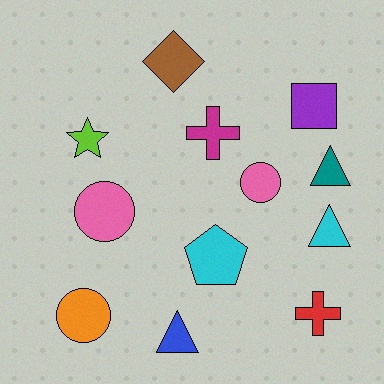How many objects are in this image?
There are 12 objects.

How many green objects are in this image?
There are no green objects.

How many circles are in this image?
There are 3 circles.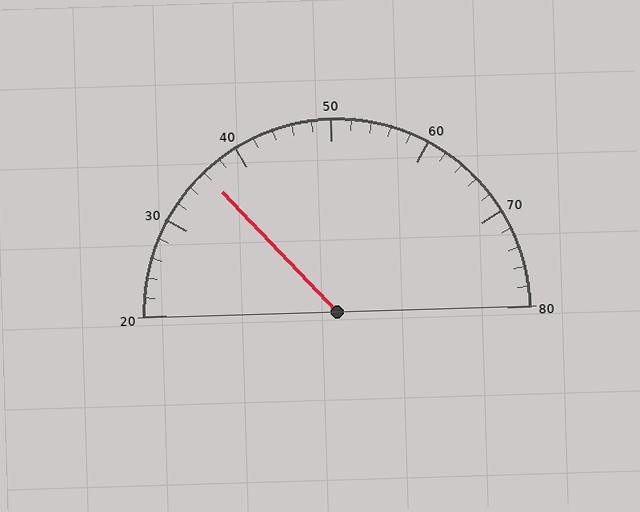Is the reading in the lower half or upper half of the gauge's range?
The reading is in the lower half of the range (20 to 80).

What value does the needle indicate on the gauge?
The needle indicates approximately 36.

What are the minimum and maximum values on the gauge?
The gauge ranges from 20 to 80.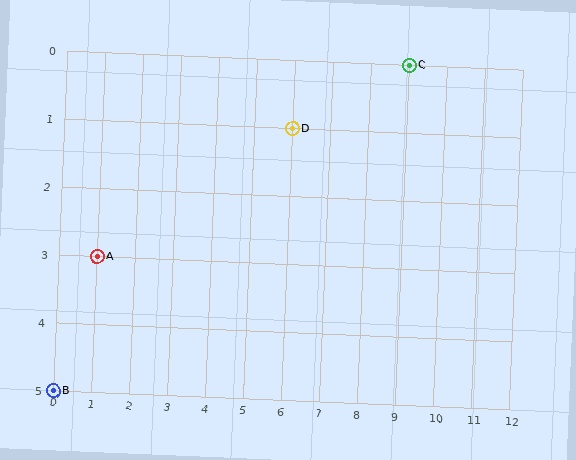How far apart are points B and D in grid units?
Points B and D are 6 columns and 4 rows apart (about 7.2 grid units diagonally).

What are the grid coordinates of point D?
Point D is at grid coordinates (6, 1).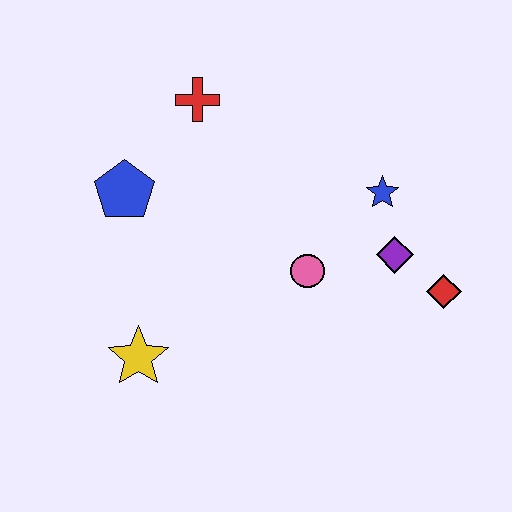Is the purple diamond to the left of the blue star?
No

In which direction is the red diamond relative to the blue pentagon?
The red diamond is to the right of the blue pentagon.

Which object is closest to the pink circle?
The purple diamond is closest to the pink circle.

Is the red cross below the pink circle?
No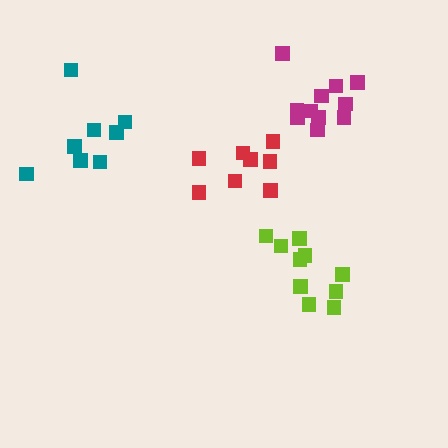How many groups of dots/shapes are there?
There are 4 groups.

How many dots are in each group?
Group 1: 10 dots, Group 2: 8 dots, Group 3: 8 dots, Group 4: 11 dots (37 total).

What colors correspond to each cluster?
The clusters are colored: lime, red, teal, magenta.